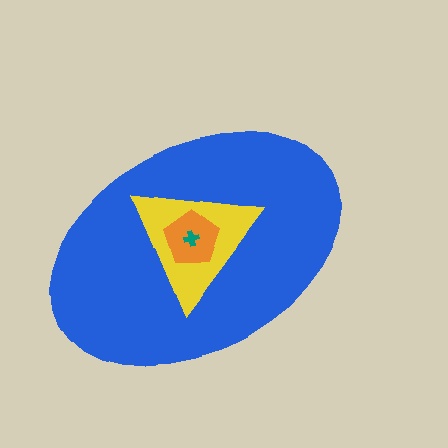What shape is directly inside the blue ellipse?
The yellow triangle.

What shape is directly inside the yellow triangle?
The orange pentagon.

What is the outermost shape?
The blue ellipse.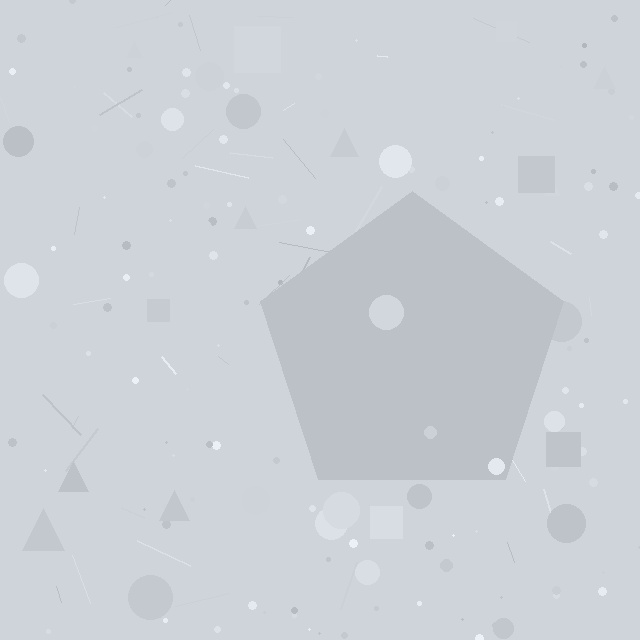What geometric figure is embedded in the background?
A pentagon is embedded in the background.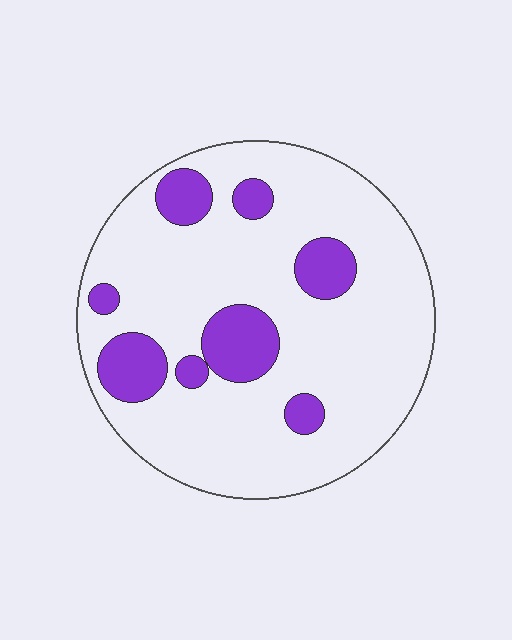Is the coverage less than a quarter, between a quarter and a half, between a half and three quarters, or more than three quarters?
Less than a quarter.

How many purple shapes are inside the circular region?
8.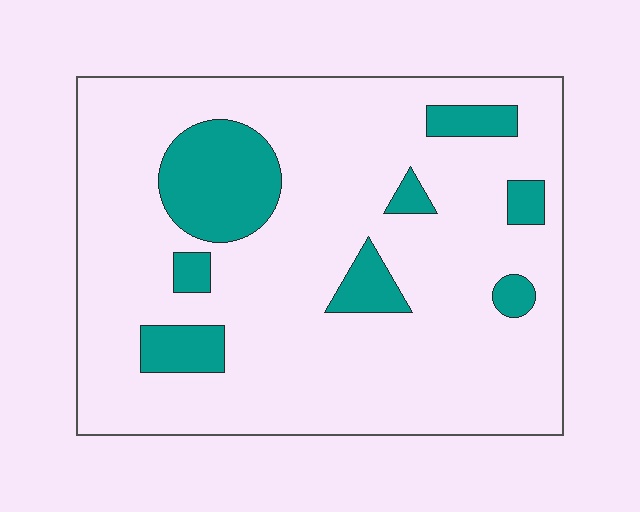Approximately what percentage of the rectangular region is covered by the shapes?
Approximately 15%.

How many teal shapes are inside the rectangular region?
8.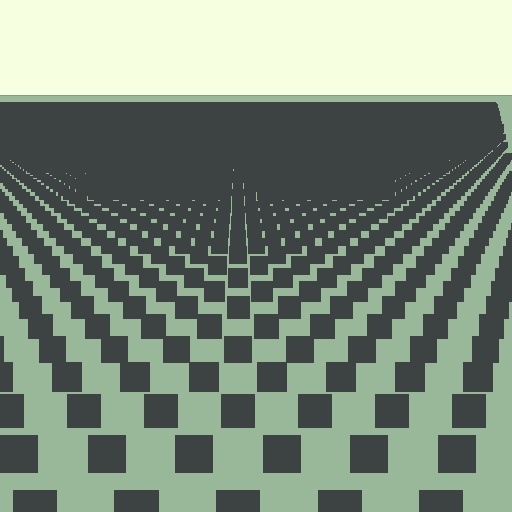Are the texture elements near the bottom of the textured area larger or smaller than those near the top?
Larger. Near the bottom, elements are closer to the viewer and appear at a bigger on-screen size.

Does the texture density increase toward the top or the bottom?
Density increases toward the top.